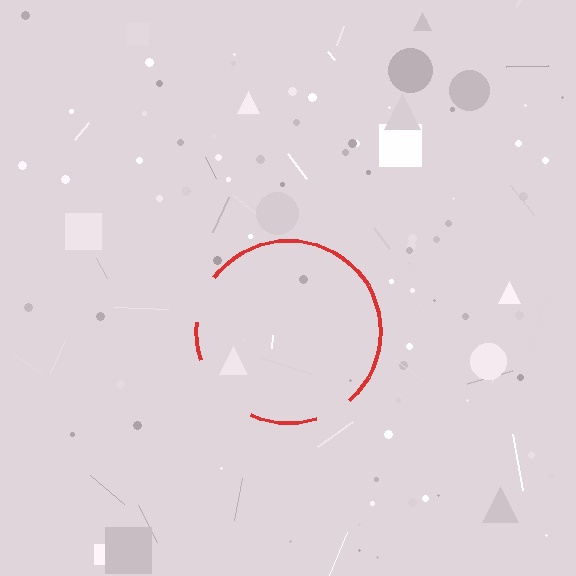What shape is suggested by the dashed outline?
The dashed outline suggests a circle.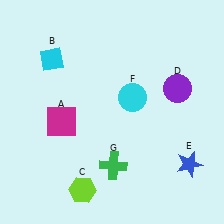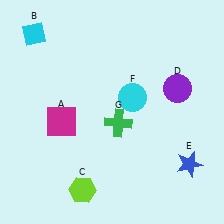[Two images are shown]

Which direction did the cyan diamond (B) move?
The cyan diamond (B) moved up.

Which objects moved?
The objects that moved are: the cyan diamond (B), the green cross (G).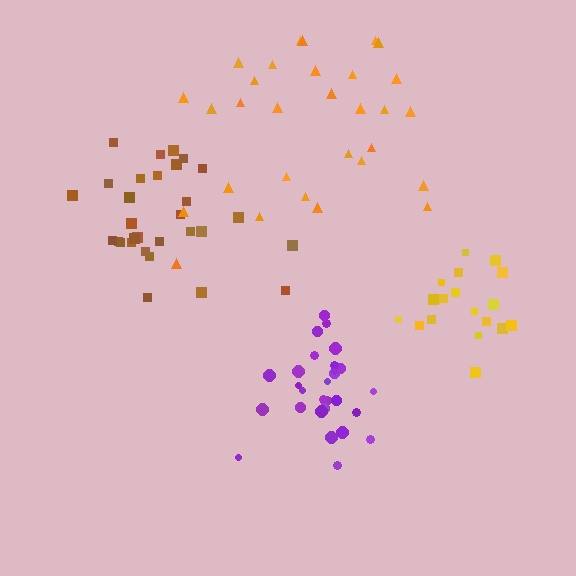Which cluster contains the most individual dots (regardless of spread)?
Brown (30).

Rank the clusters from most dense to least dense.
purple, yellow, brown, orange.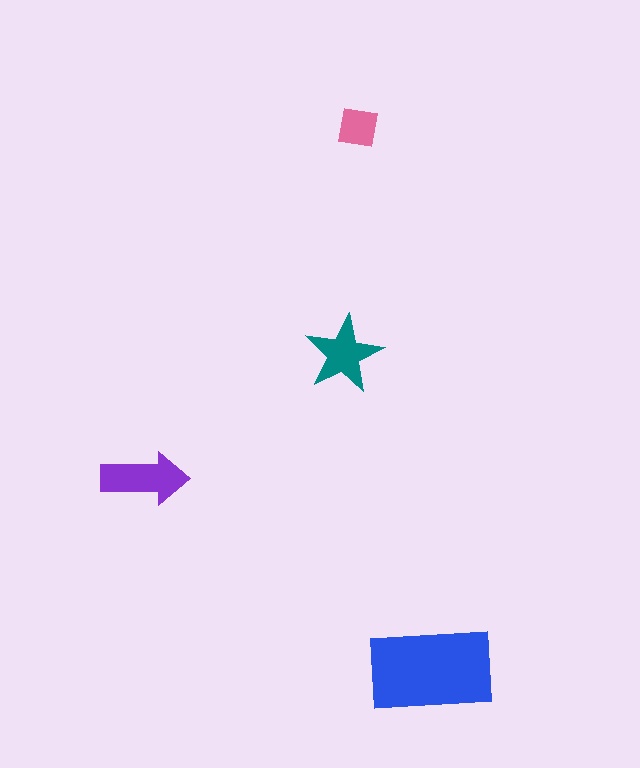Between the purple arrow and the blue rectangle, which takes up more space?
The blue rectangle.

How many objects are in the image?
There are 4 objects in the image.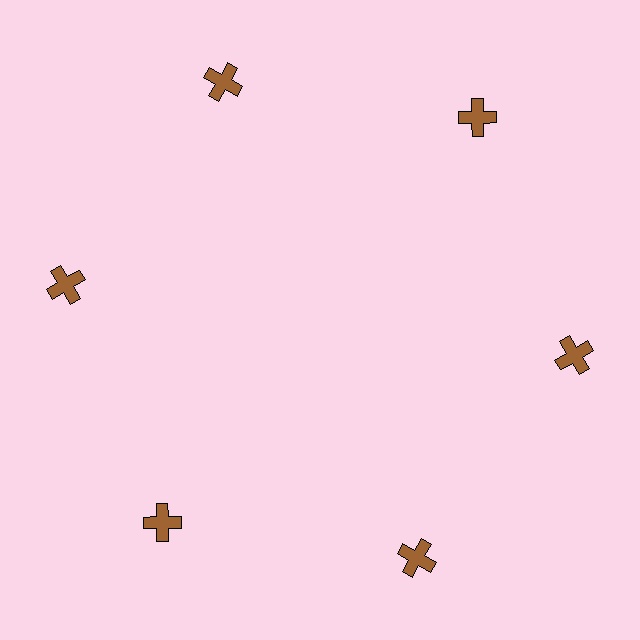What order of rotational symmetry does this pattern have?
This pattern has 6-fold rotational symmetry.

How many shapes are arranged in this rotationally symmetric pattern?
There are 6 shapes, arranged in 6 groups of 1.